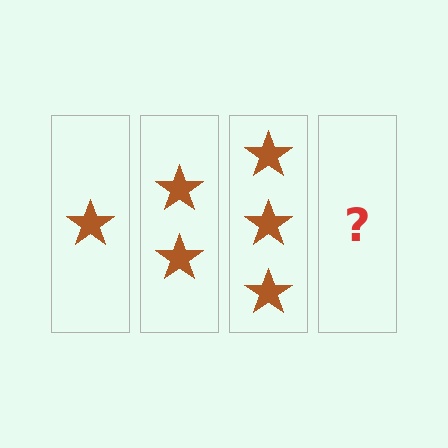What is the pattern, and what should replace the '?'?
The pattern is that each step adds one more star. The '?' should be 4 stars.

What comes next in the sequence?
The next element should be 4 stars.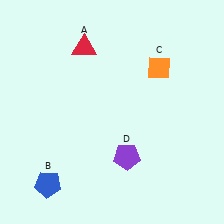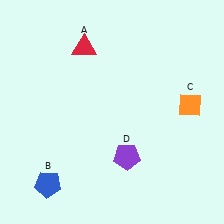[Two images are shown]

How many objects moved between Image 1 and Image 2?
1 object moved between the two images.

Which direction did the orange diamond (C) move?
The orange diamond (C) moved down.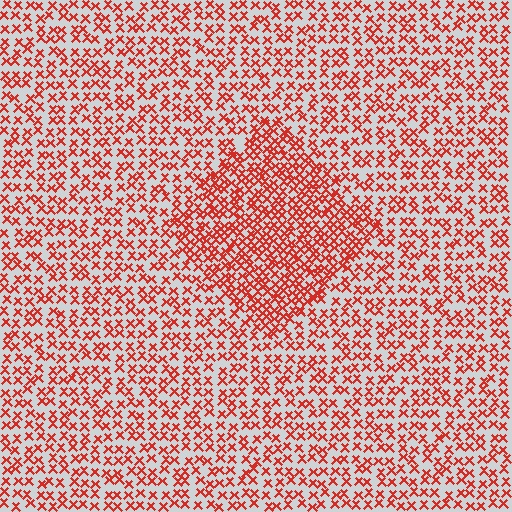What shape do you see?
I see a diamond.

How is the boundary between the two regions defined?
The boundary is defined by a change in element density (approximately 1.8x ratio). All elements are the same color, size, and shape.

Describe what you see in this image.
The image contains small red elements arranged at two different densities. A diamond-shaped region is visible where the elements are more densely packed than the surrounding area.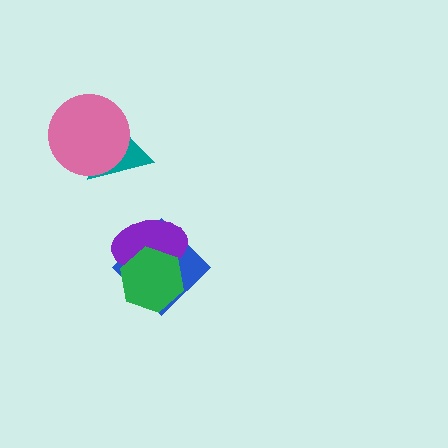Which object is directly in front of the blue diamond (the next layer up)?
The purple ellipse is directly in front of the blue diamond.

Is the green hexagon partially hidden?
No, no other shape covers it.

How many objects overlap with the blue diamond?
2 objects overlap with the blue diamond.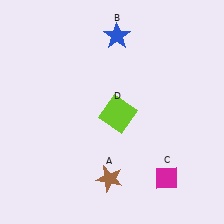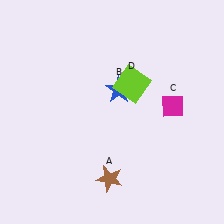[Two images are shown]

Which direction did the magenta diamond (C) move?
The magenta diamond (C) moved up.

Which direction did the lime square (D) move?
The lime square (D) moved up.